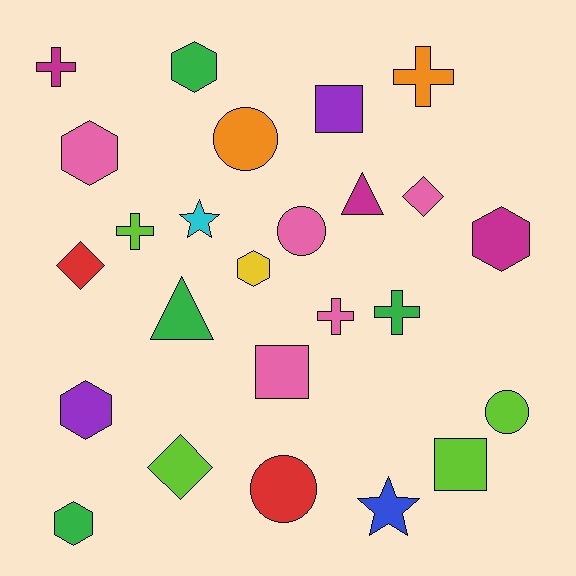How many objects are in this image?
There are 25 objects.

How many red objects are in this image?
There are 2 red objects.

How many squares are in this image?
There are 3 squares.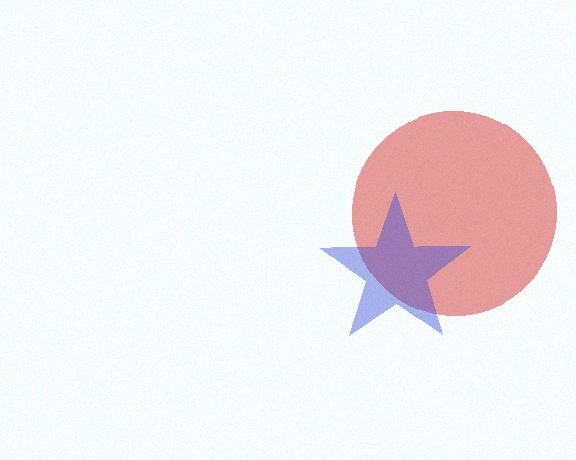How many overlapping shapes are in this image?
There are 2 overlapping shapes in the image.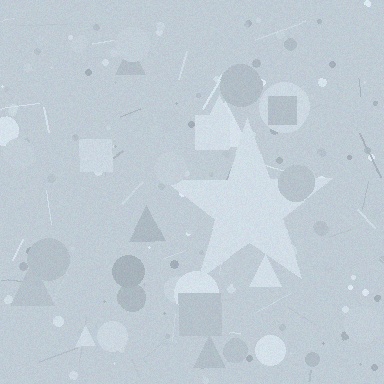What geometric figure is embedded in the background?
A star is embedded in the background.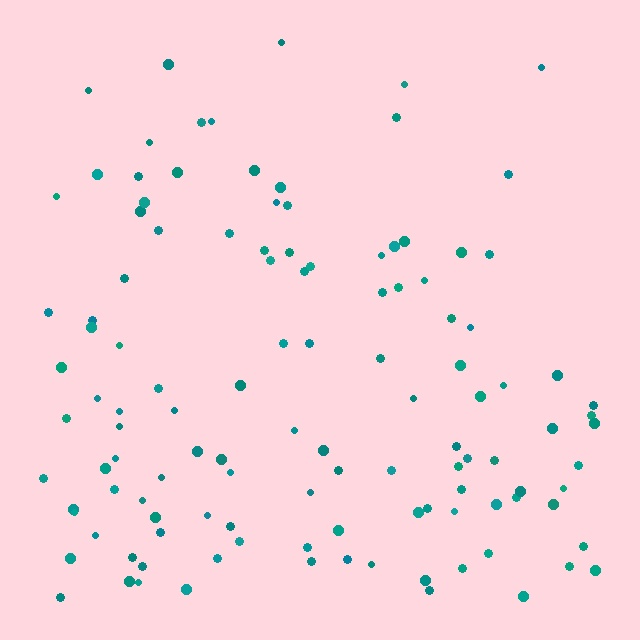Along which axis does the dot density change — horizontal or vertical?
Vertical.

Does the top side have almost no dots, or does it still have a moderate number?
Still a moderate number, just noticeably fewer than the bottom.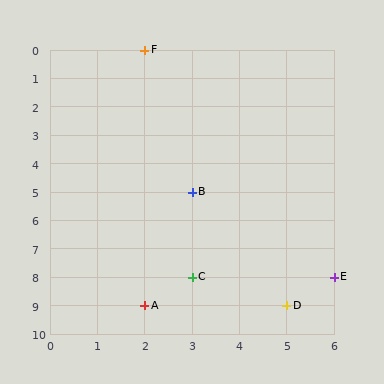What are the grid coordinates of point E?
Point E is at grid coordinates (6, 8).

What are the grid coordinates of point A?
Point A is at grid coordinates (2, 9).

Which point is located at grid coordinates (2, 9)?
Point A is at (2, 9).